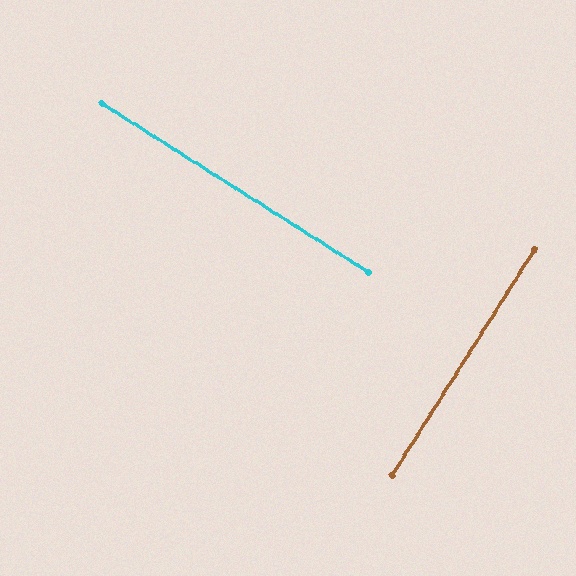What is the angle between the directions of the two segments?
Approximately 90 degrees.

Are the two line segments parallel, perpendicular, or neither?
Perpendicular — they meet at approximately 90°.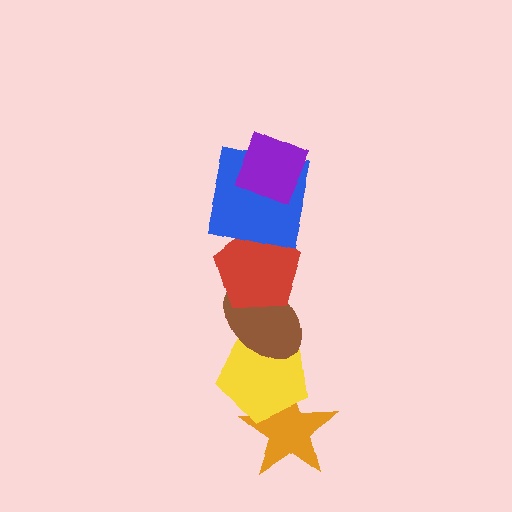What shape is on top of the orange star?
The yellow pentagon is on top of the orange star.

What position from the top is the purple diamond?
The purple diamond is 1st from the top.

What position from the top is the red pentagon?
The red pentagon is 3rd from the top.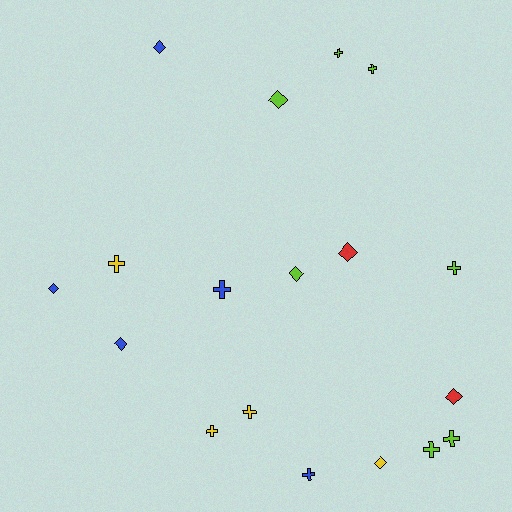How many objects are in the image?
There are 18 objects.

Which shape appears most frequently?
Cross, with 10 objects.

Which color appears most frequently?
Lime, with 7 objects.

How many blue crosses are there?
There are 2 blue crosses.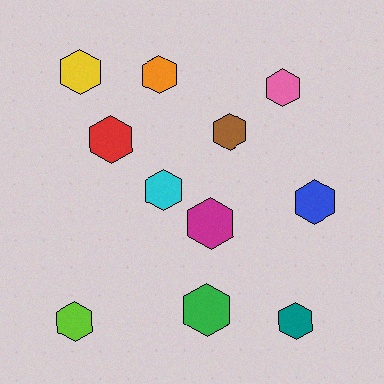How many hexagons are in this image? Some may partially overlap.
There are 11 hexagons.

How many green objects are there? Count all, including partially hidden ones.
There is 1 green object.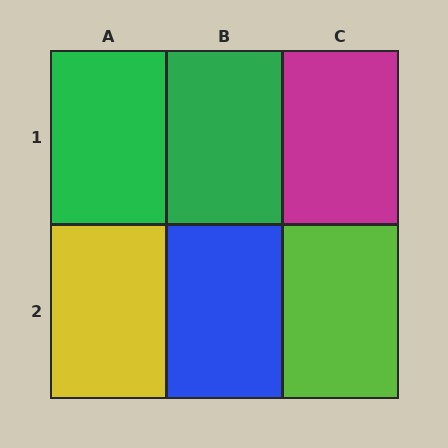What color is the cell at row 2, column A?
Yellow.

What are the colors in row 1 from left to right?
Green, green, magenta.